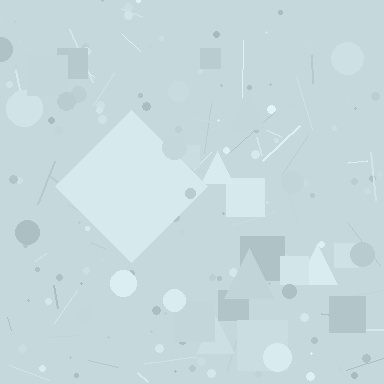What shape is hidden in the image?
A diamond is hidden in the image.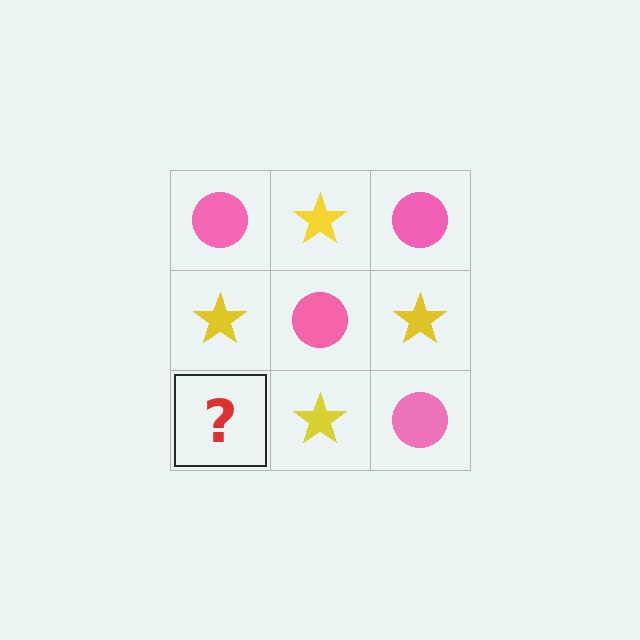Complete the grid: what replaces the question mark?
The question mark should be replaced with a pink circle.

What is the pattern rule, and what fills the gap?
The rule is that it alternates pink circle and yellow star in a checkerboard pattern. The gap should be filled with a pink circle.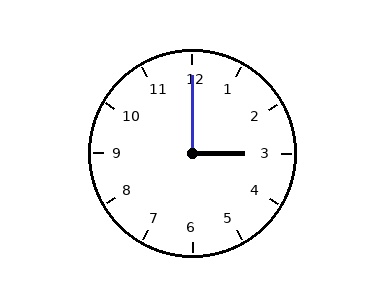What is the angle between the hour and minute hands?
Approximately 90 degrees.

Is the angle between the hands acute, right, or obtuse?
It is right.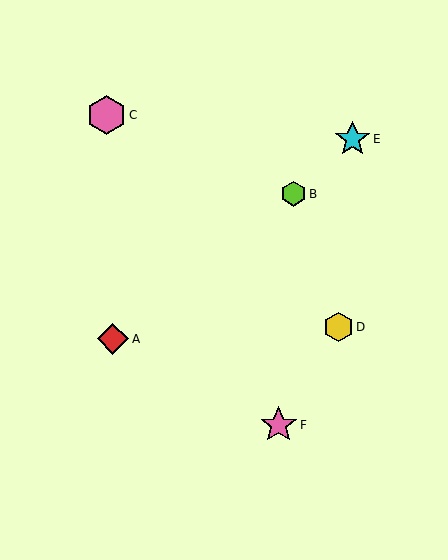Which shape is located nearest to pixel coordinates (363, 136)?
The cyan star (labeled E) at (353, 139) is nearest to that location.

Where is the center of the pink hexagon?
The center of the pink hexagon is at (106, 115).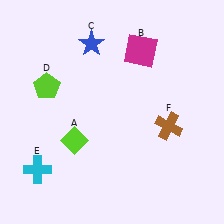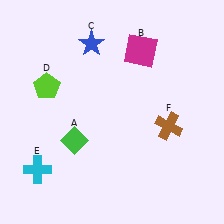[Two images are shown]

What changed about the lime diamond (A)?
In Image 1, A is lime. In Image 2, it changed to green.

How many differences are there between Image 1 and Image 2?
There is 1 difference between the two images.